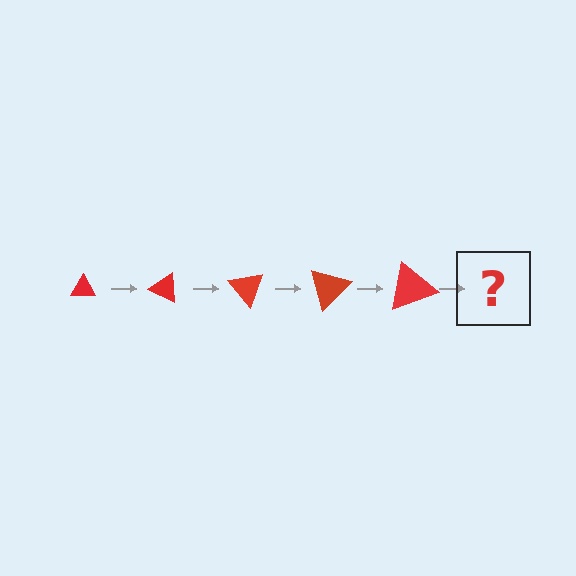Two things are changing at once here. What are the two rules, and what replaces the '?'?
The two rules are that the triangle grows larger each step and it rotates 25 degrees each step. The '?' should be a triangle, larger than the previous one and rotated 125 degrees from the start.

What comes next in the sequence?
The next element should be a triangle, larger than the previous one and rotated 125 degrees from the start.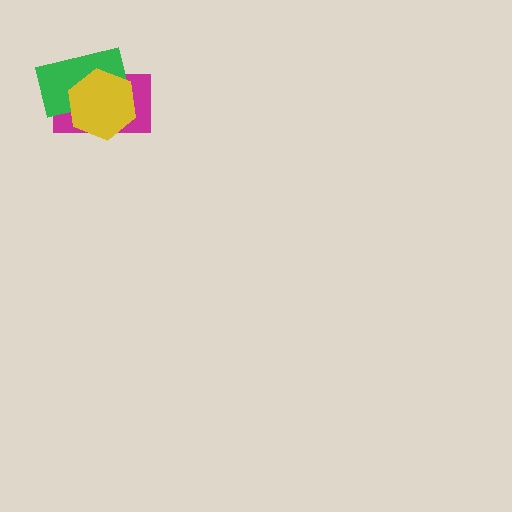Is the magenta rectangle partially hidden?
Yes, it is partially covered by another shape.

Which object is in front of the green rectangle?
The yellow hexagon is in front of the green rectangle.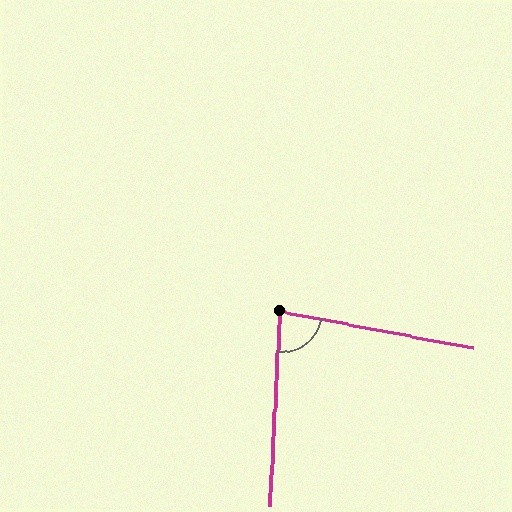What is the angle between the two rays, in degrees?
Approximately 82 degrees.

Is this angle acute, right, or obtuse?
It is acute.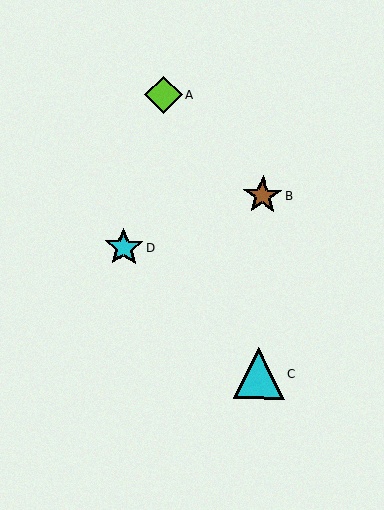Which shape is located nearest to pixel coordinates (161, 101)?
The lime diamond (labeled A) at (164, 94) is nearest to that location.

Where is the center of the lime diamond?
The center of the lime diamond is at (164, 94).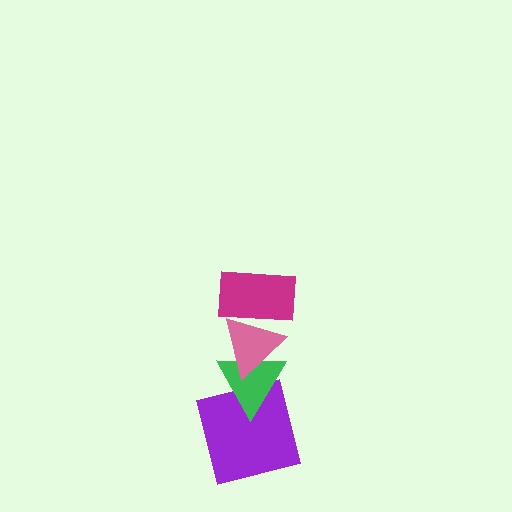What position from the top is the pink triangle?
The pink triangle is 2nd from the top.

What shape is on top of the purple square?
The green triangle is on top of the purple square.